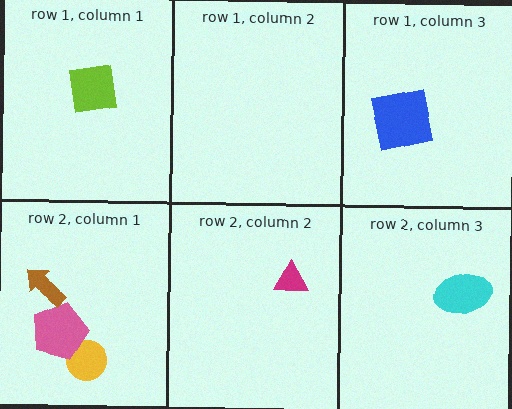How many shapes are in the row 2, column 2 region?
1.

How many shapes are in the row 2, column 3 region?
1.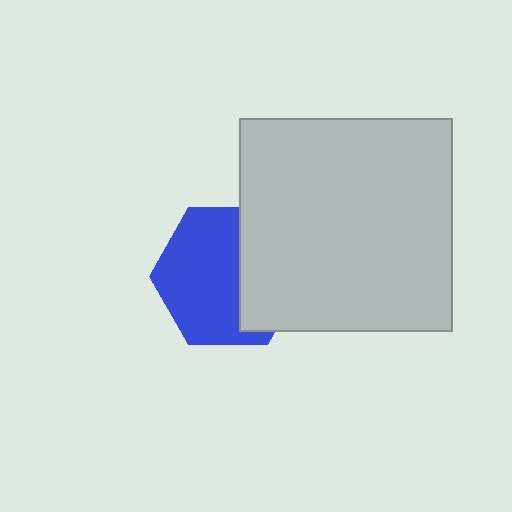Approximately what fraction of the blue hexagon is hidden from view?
Roughly 38% of the blue hexagon is hidden behind the light gray square.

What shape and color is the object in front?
The object in front is a light gray square.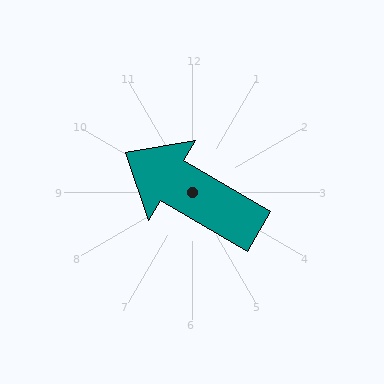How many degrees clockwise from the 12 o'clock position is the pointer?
Approximately 300 degrees.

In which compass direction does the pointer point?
Northwest.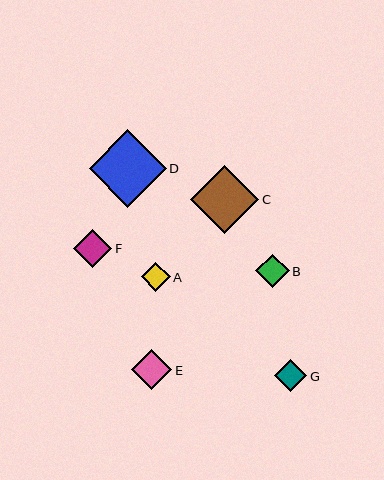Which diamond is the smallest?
Diamond A is the smallest with a size of approximately 29 pixels.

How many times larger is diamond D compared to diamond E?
Diamond D is approximately 1.9 times the size of diamond E.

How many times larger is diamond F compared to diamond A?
Diamond F is approximately 1.3 times the size of diamond A.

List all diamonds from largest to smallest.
From largest to smallest: D, C, E, F, B, G, A.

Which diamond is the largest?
Diamond D is the largest with a size of approximately 77 pixels.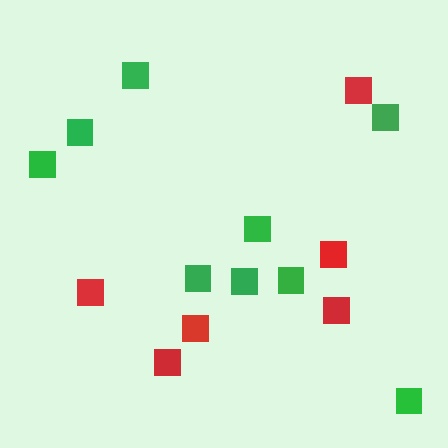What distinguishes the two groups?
There are 2 groups: one group of red squares (6) and one group of green squares (9).